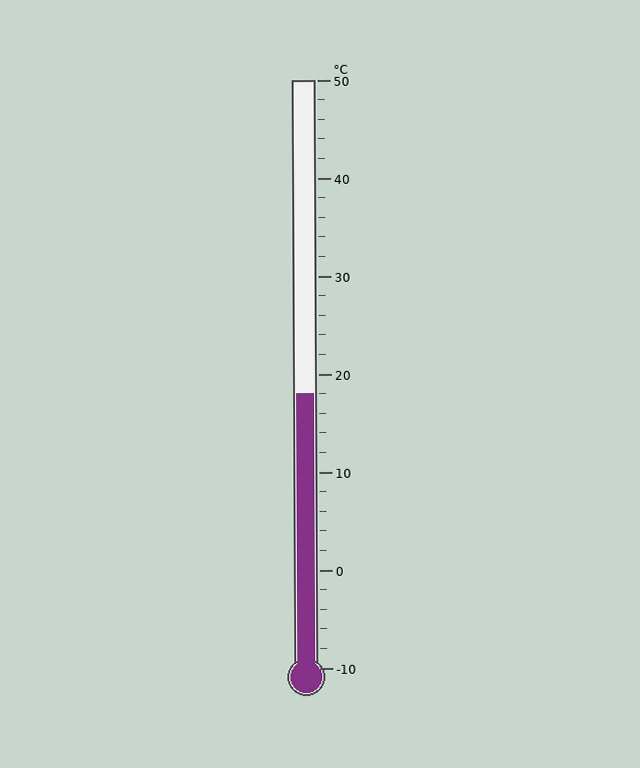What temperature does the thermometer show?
The thermometer shows approximately 18°C.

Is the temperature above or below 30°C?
The temperature is below 30°C.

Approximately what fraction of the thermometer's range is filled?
The thermometer is filled to approximately 45% of its range.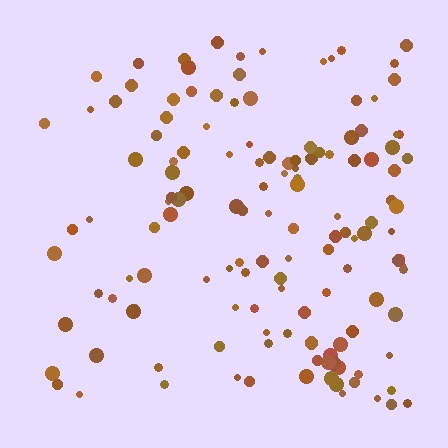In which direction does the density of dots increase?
From left to right, with the right side densest.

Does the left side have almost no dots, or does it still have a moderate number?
Still a moderate number, just noticeably fewer than the right.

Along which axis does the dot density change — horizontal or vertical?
Horizontal.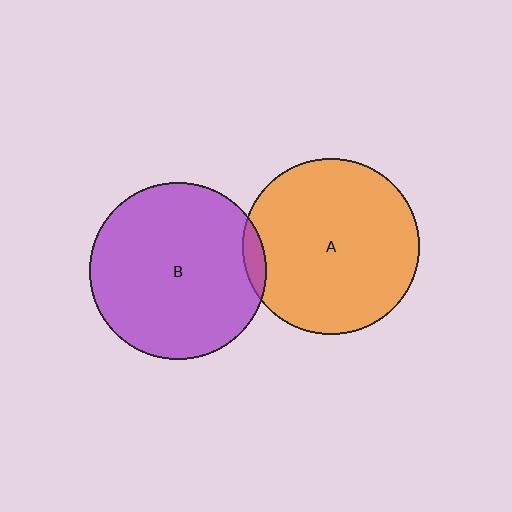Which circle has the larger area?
Circle B (purple).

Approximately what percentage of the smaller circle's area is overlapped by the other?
Approximately 5%.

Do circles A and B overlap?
Yes.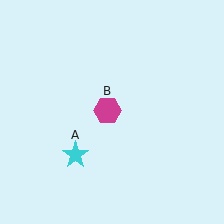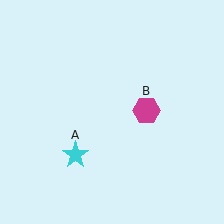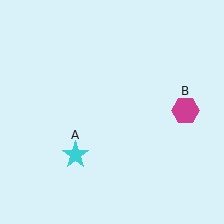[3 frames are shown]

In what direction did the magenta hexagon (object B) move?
The magenta hexagon (object B) moved right.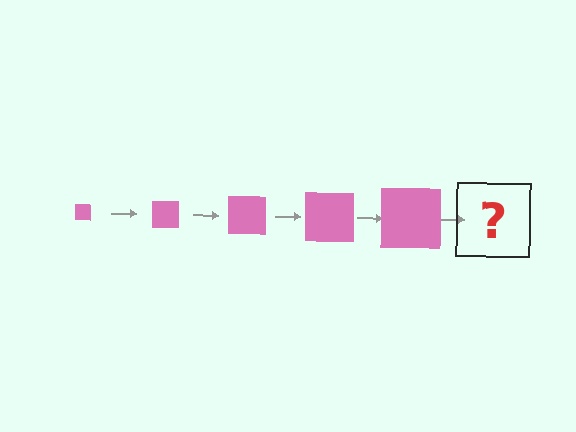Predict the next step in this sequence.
The next step is a pink square, larger than the previous one.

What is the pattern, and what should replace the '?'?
The pattern is that the square gets progressively larger each step. The '?' should be a pink square, larger than the previous one.